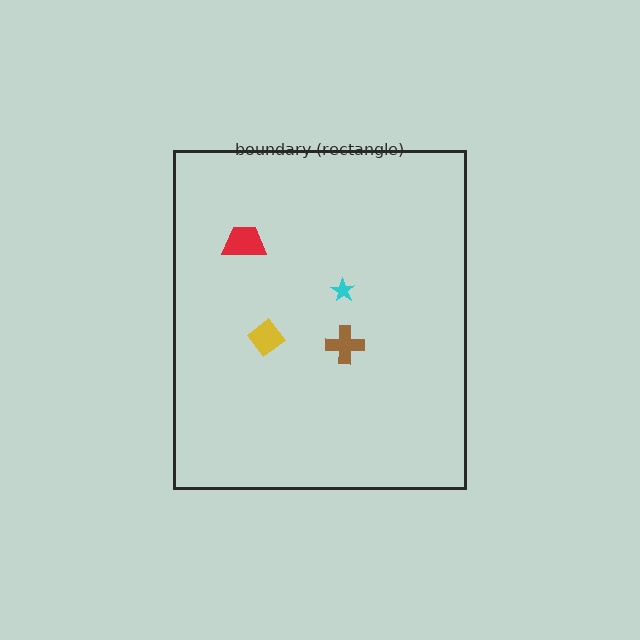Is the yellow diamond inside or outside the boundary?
Inside.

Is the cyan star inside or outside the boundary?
Inside.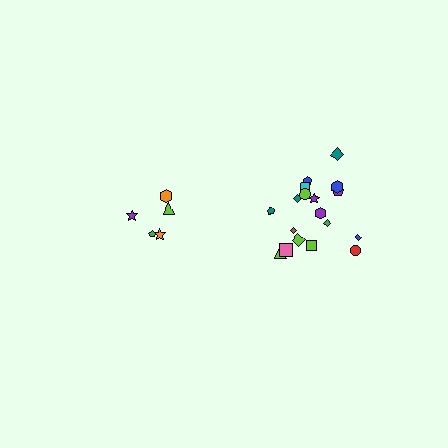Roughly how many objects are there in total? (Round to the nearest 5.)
Roughly 25 objects in total.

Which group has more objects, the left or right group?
The right group.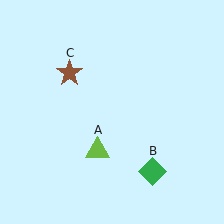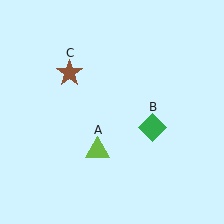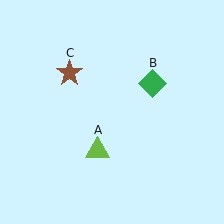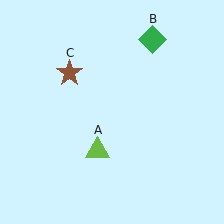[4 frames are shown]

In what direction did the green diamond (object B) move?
The green diamond (object B) moved up.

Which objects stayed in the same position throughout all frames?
Lime triangle (object A) and brown star (object C) remained stationary.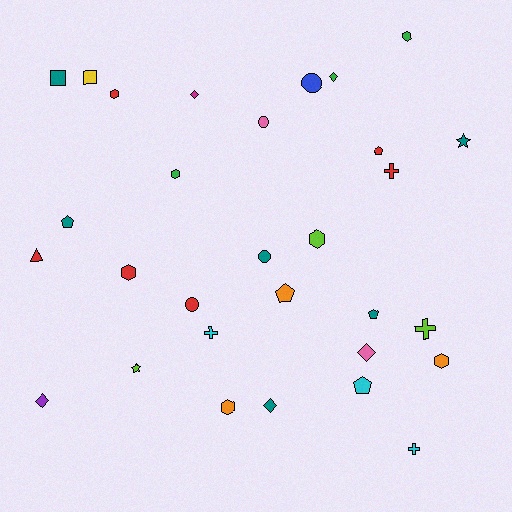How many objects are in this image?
There are 30 objects.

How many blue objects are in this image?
There is 1 blue object.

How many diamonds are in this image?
There are 5 diamonds.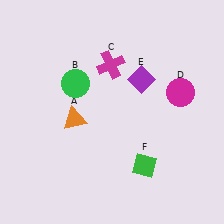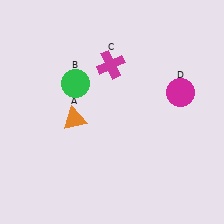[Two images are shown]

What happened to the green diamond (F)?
The green diamond (F) was removed in Image 2. It was in the bottom-right area of Image 1.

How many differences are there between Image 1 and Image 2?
There are 2 differences between the two images.